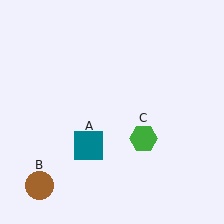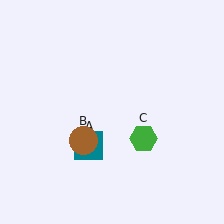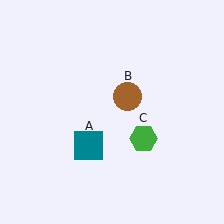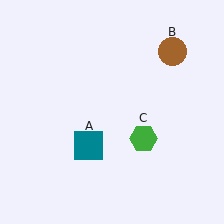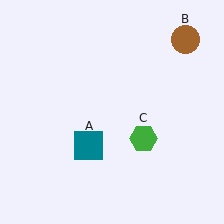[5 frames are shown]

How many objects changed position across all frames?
1 object changed position: brown circle (object B).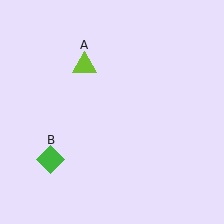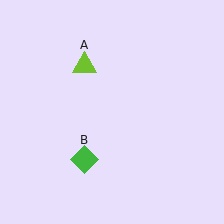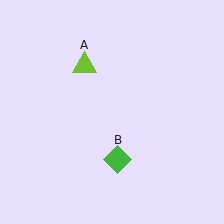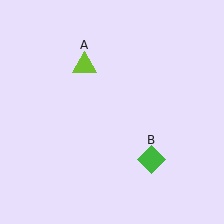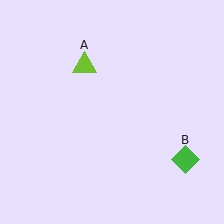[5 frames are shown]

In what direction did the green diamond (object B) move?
The green diamond (object B) moved right.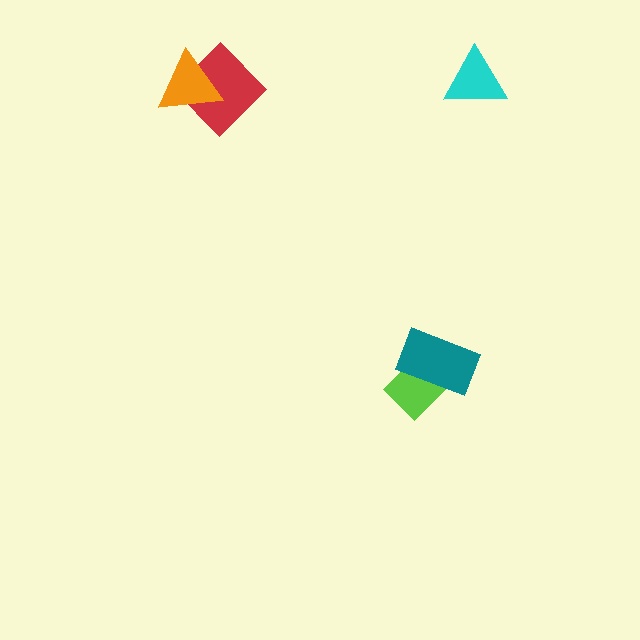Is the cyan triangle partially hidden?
No, no other shape covers it.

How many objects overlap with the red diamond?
1 object overlaps with the red diamond.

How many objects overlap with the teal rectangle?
1 object overlaps with the teal rectangle.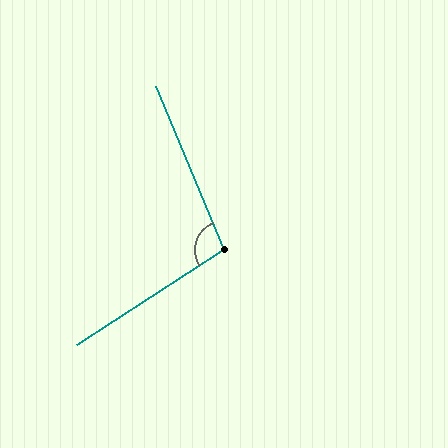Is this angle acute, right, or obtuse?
It is obtuse.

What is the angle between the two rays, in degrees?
Approximately 100 degrees.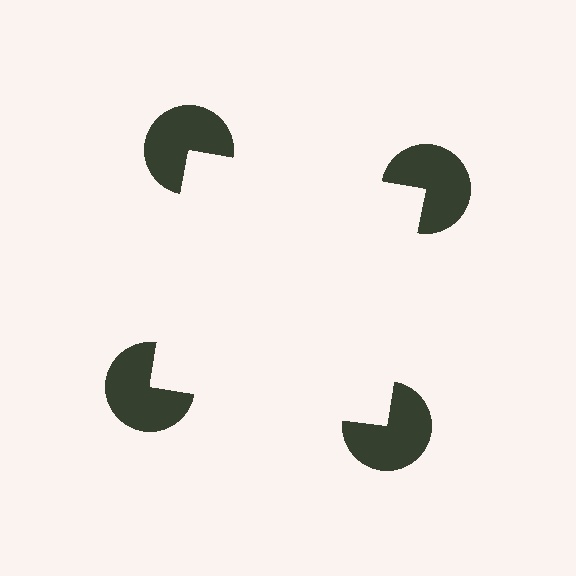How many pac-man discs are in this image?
There are 4 — one at each vertex of the illusory square.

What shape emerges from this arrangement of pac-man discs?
An illusory square — its edges are inferred from the aligned wedge cuts in the pac-man discs, not physically drawn.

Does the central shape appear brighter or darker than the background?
It typically appears slightly brighter than the background, even though no actual brightness change is drawn.